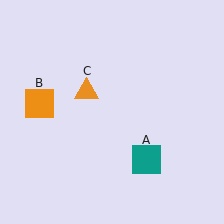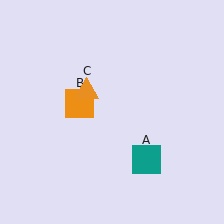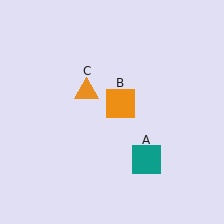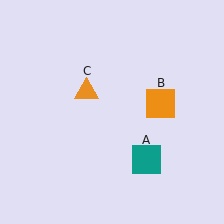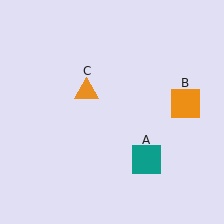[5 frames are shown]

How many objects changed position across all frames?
1 object changed position: orange square (object B).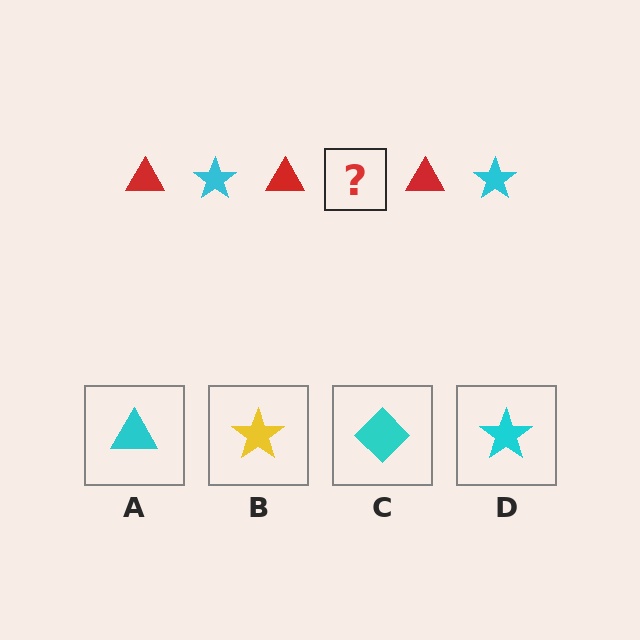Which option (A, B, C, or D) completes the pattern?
D.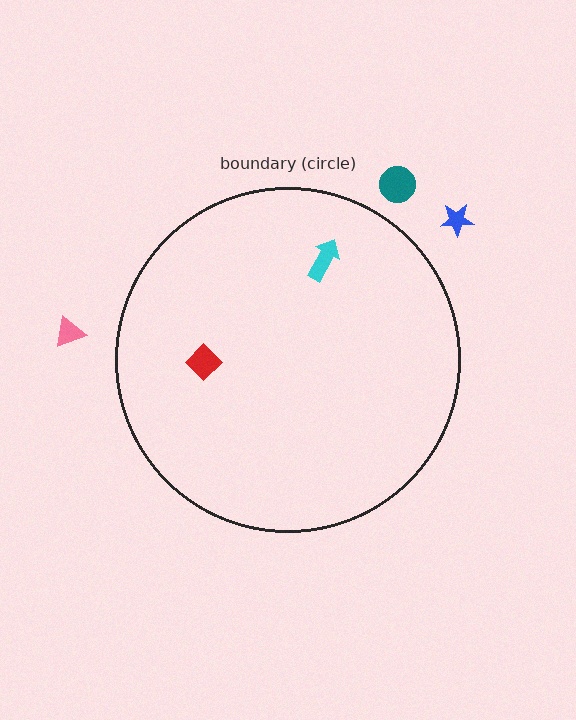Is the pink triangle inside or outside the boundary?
Outside.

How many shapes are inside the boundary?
2 inside, 3 outside.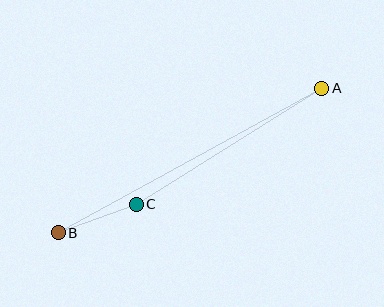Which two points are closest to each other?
Points B and C are closest to each other.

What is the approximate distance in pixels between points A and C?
The distance between A and C is approximately 219 pixels.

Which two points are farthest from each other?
Points A and B are farthest from each other.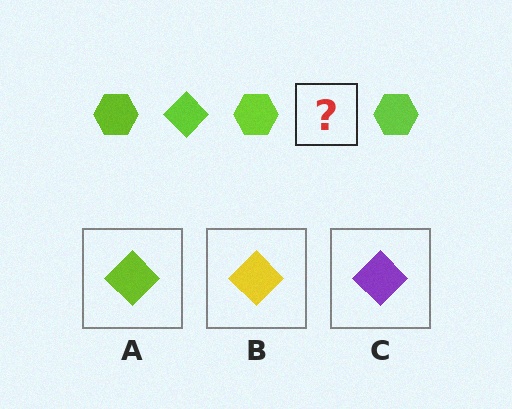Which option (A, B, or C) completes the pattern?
A.